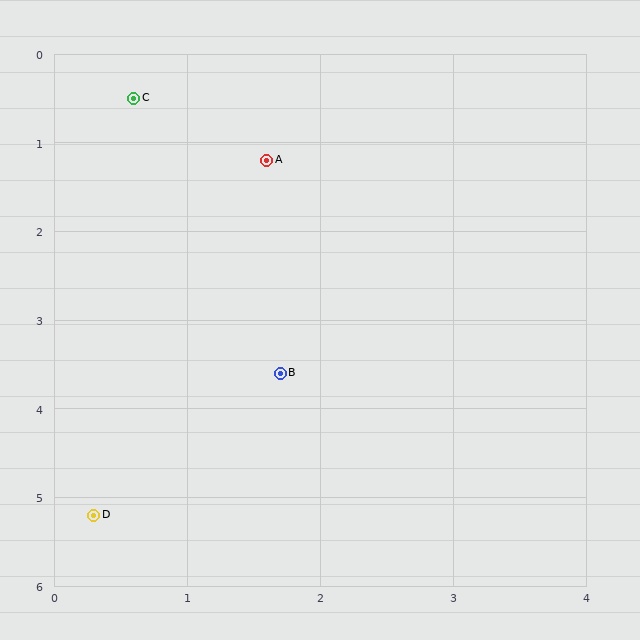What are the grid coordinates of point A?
Point A is at approximately (1.6, 1.2).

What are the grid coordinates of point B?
Point B is at approximately (1.7, 3.6).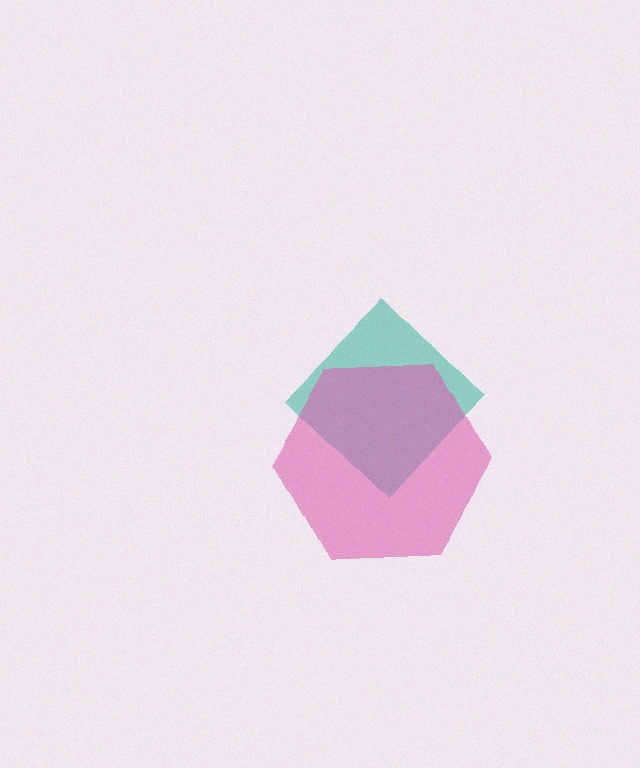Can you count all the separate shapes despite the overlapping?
Yes, there are 2 separate shapes.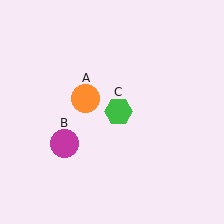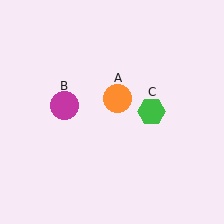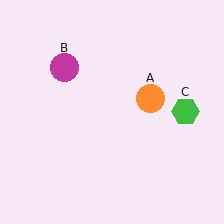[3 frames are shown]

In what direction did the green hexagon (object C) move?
The green hexagon (object C) moved right.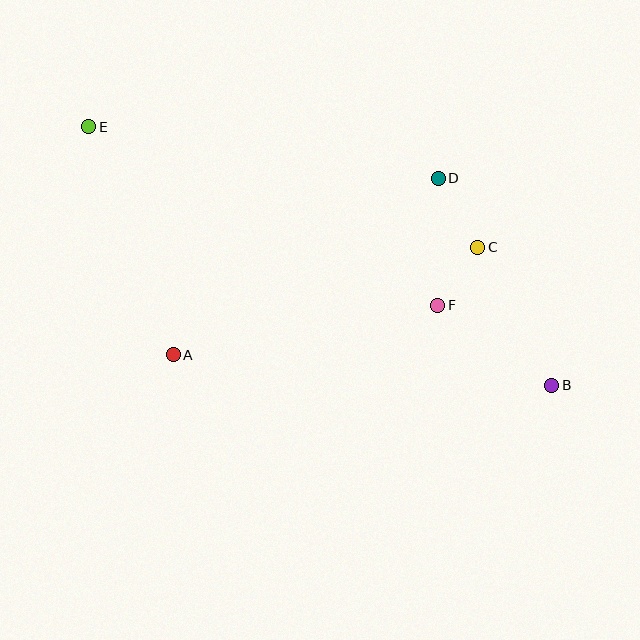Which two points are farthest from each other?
Points B and E are farthest from each other.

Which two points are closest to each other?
Points C and F are closest to each other.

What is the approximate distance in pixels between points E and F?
The distance between E and F is approximately 392 pixels.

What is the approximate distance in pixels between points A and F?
The distance between A and F is approximately 269 pixels.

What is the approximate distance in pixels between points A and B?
The distance between A and B is approximately 379 pixels.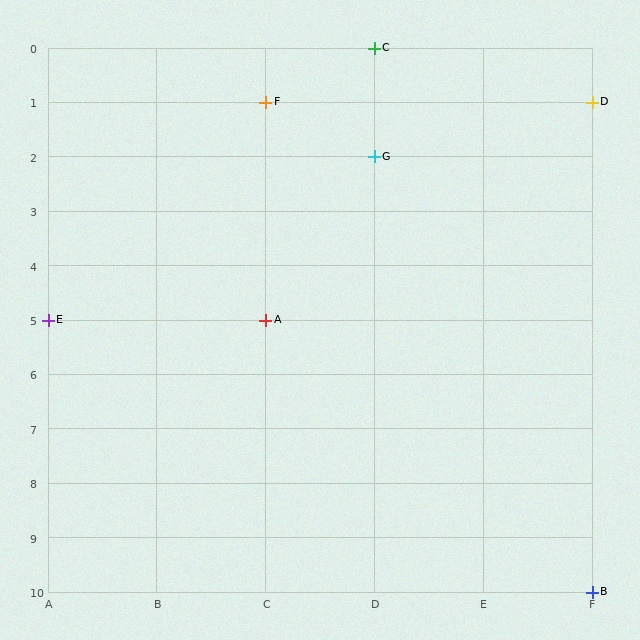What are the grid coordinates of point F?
Point F is at grid coordinates (C, 1).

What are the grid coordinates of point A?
Point A is at grid coordinates (C, 5).